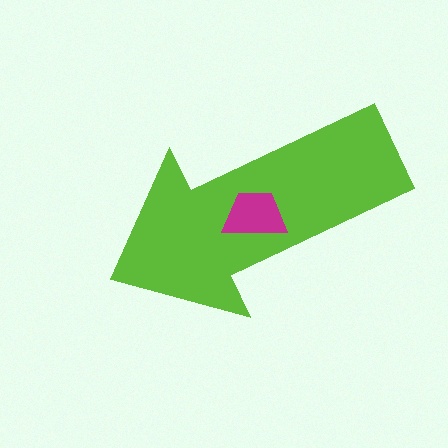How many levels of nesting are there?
2.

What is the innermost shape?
The magenta trapezoid.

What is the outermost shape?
The lime arrow.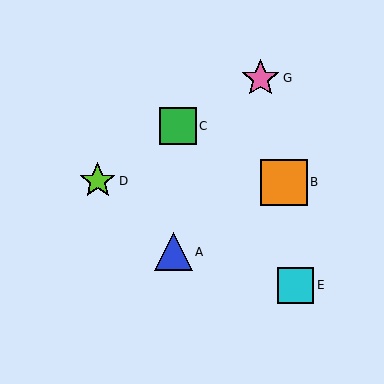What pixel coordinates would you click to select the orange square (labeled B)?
Click at (284, 182) to select the orange square B.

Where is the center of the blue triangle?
The center of the blue triangle is at (173, 252).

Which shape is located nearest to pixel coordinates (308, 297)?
The cyan square (labeled E) at (296, 285) is nearest to that location.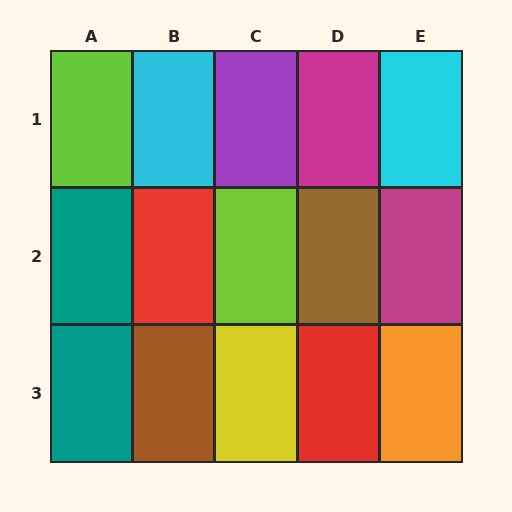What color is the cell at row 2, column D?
Brown.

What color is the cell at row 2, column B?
Red.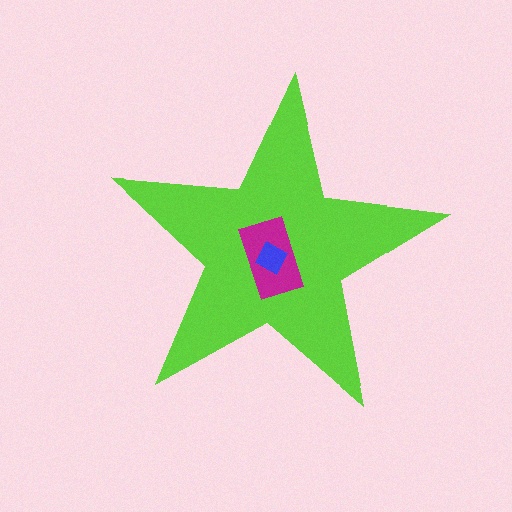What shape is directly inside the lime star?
The magenta rectangle.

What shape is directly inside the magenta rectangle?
The blue diamond.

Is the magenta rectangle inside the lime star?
Yes.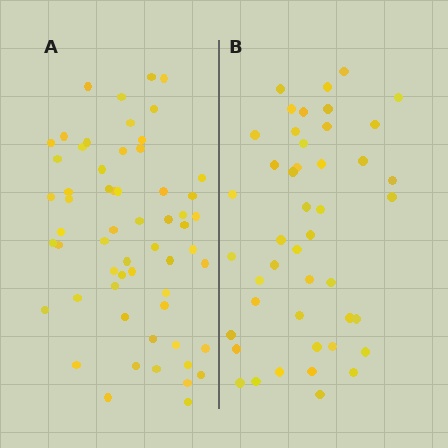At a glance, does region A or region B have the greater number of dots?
Region A (the left region) has more dots.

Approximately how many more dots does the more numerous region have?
Region A has approximately 15 more dots than region B.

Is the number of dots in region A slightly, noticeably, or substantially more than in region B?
Region A has noticeably more, but not dramatically so. The ratio is roughly 1.3 to 1.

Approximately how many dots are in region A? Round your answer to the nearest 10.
About 60 dots. (The exact count is 59, which rounds to 60.)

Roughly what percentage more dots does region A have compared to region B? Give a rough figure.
About 30% more.